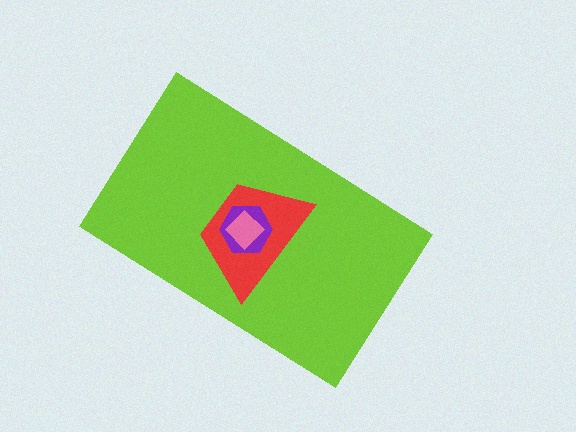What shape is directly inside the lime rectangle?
The red trapezoid.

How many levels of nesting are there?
4.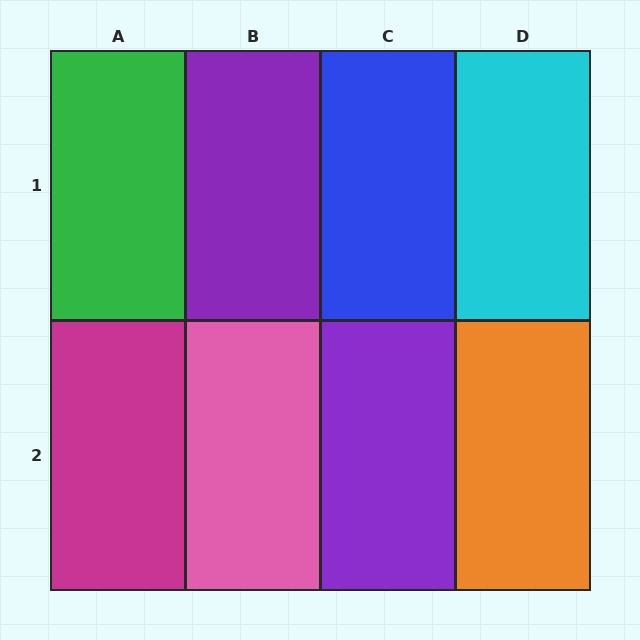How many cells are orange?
1 cell is orange.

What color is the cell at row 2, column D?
Orange.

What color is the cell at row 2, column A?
Magenta.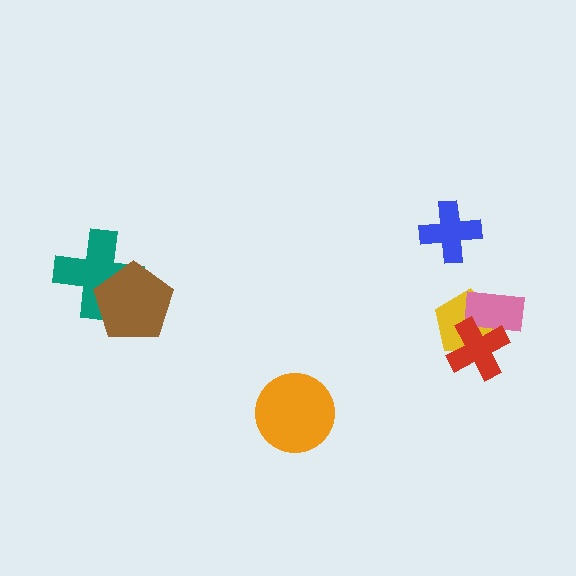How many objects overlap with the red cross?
2 objects overlap with the red cross.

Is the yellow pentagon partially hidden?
Yes, it is partially covered by another shape.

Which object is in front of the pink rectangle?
The red cross is in front of the pink rectangle.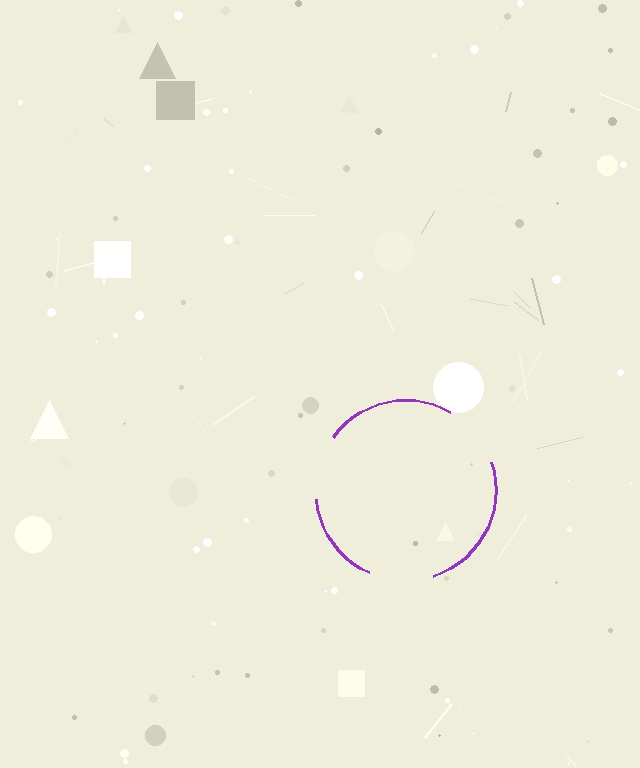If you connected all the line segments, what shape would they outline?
They would outline a circle.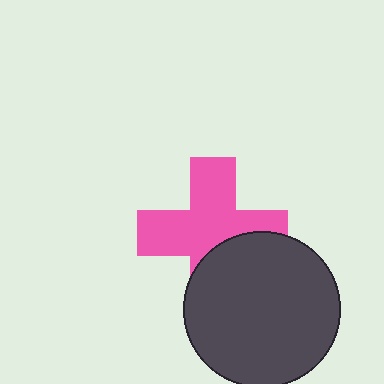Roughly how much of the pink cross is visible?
Most of it is visible (roughly 67%).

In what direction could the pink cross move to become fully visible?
The pink cross could move up. That would shift it out from behind the dark gray circle entirely.